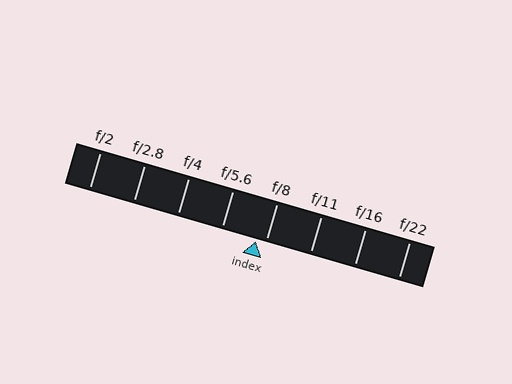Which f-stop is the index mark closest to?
The index mark is closest to f/8.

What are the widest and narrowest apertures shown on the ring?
The widest aperture shown is f/2 and the narrowest is f/22.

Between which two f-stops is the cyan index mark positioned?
The index mark is between f/5.6 and f/8.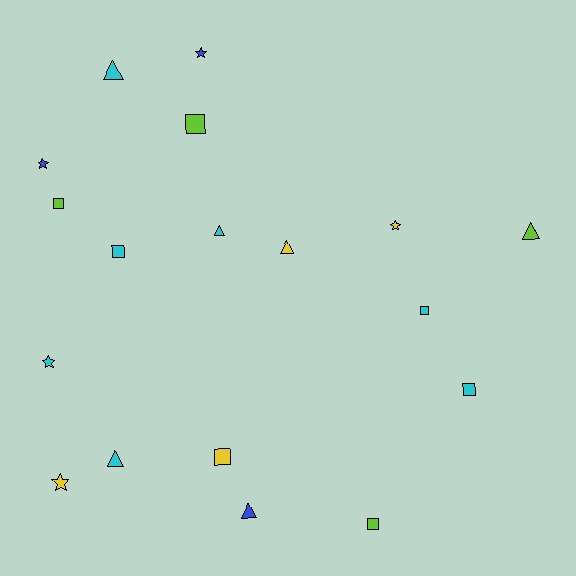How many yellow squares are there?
There is 1 yellow square.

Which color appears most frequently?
Cyan, with 7 objects.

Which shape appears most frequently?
Square, with 7 objects.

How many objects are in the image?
There are 18 objects.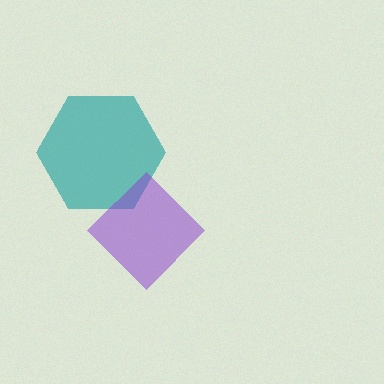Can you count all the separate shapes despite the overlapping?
Yes, there are 2 separate shapes.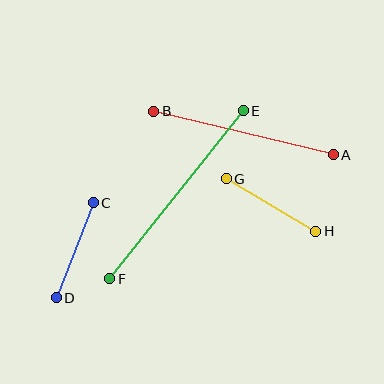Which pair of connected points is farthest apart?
Points E and F are farthest apart.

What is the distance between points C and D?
The distance is approximately 102 pixels.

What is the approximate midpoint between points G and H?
The midpoint is at approximately (271, 205) pixels.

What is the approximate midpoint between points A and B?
The midpoint is at approximately (243, 133) pixels.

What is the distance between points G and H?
The distance is approximately 104 pixels.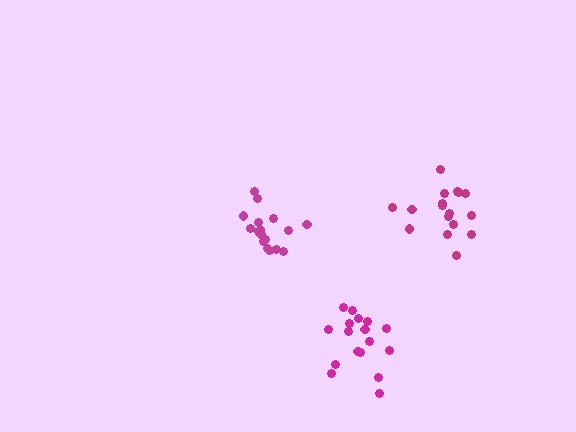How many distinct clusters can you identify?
There are 3 distinct clusters.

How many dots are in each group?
Group 1: 17 dots, Group 2: 17 dots, Group 3: 17 dots (51 total).